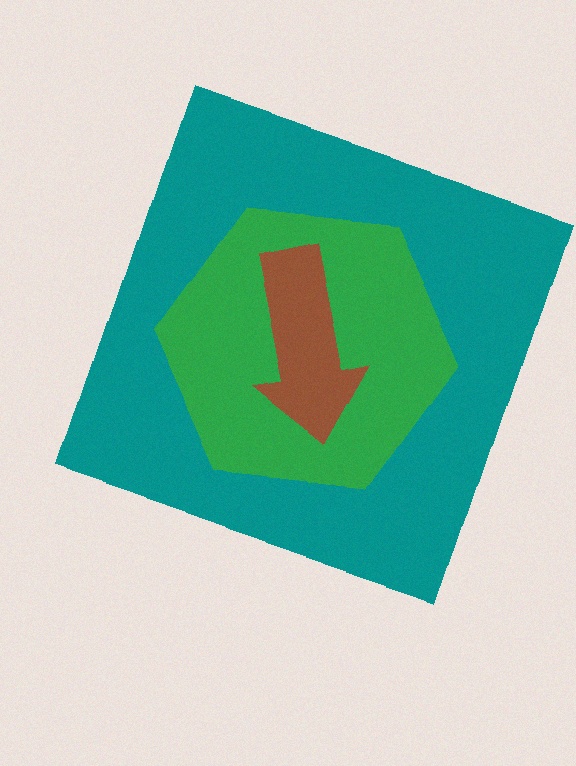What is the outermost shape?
The teal square.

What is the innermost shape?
The brown arrow.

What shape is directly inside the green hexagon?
The brown arrow.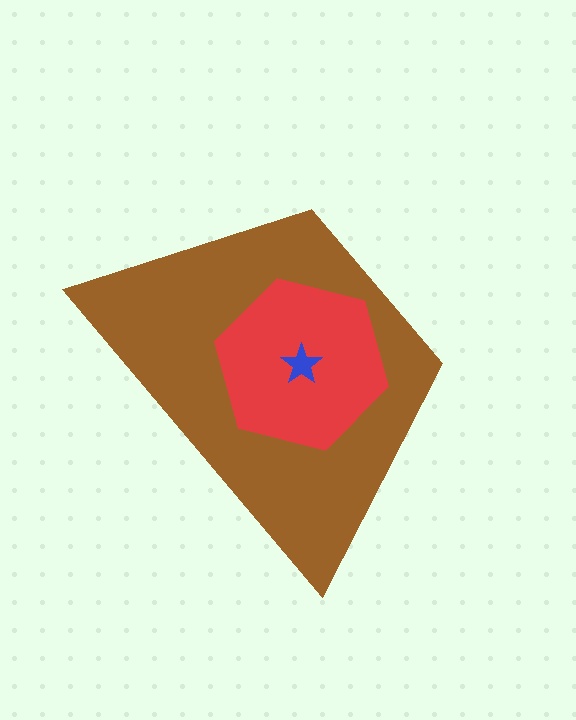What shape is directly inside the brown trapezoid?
The red hexagon.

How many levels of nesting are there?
3.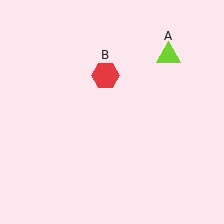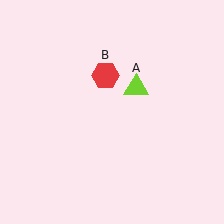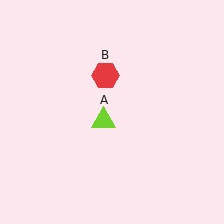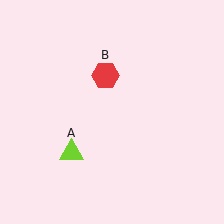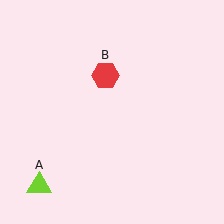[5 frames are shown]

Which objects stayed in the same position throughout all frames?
Red hexagon (object B) remained stationary.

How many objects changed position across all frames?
1 object changed position: lime triangle (object A).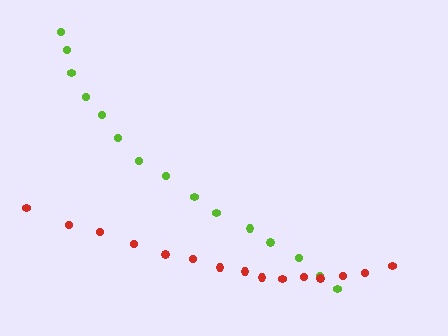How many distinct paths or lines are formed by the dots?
There are 2 distinct paths.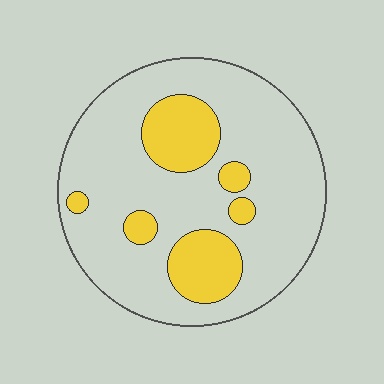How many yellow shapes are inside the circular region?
6.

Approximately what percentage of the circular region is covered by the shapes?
Approximately 20%.